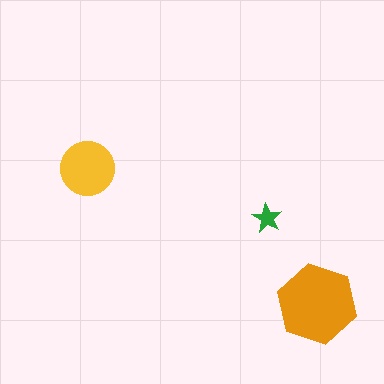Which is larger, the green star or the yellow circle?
The yellow circle.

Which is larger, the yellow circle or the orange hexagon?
The orange hexagon.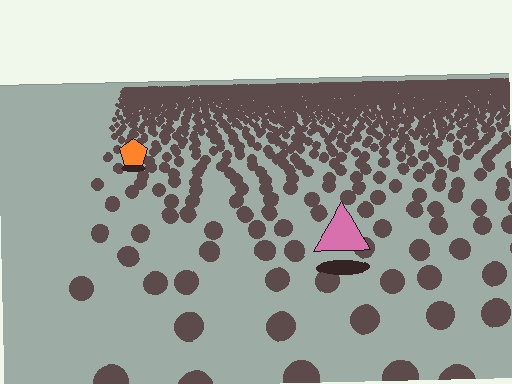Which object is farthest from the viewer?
The orange pentagon is farthest from the viewer. It appears smaller and the ground texture around it is denser.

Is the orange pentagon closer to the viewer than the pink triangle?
No. The pink triangle is closer — you can tell from the texture gradient: the ground texture is coarser near it.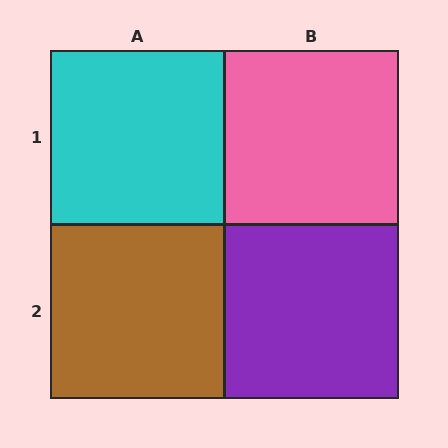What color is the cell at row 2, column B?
Purple.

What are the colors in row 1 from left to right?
Cyan, pink.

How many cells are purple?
1 cell is purple.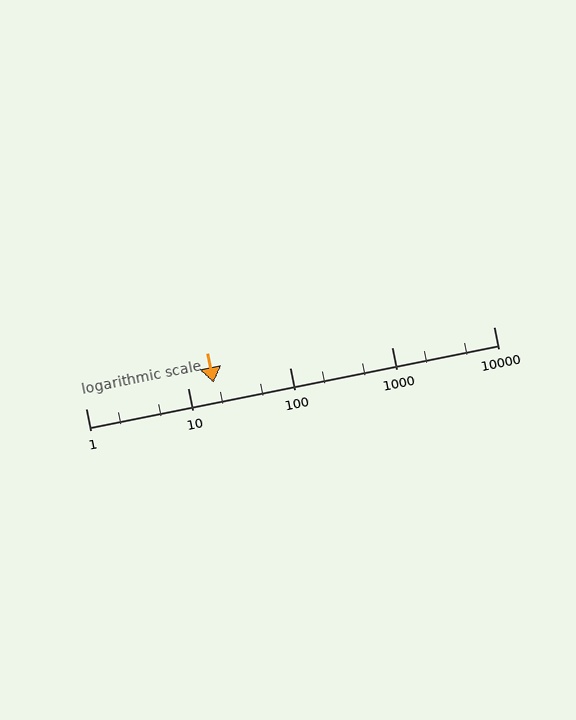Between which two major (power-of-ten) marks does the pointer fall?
The pointer is between 10 and 100.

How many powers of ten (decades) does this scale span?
The scale spans 4 decades, from 1 to 10000.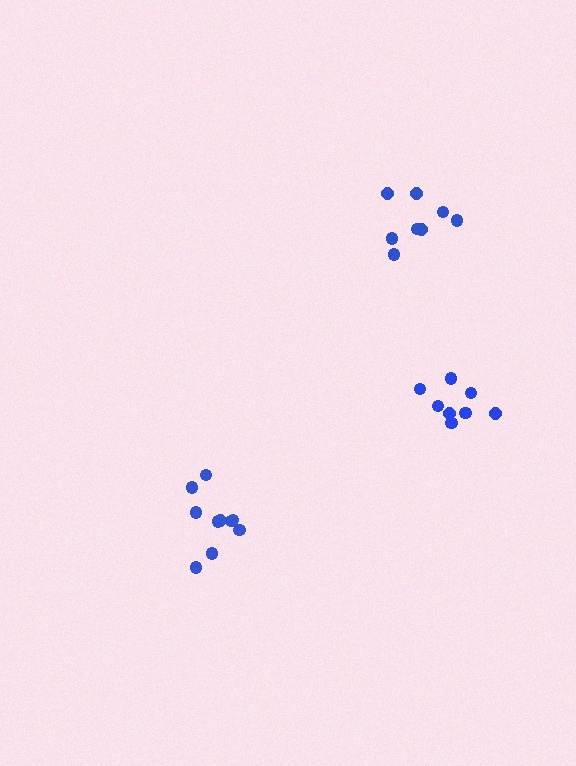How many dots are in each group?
Group 1: 8 dots, Group 2: 10 dots, Group 3: 8 dots (26 total).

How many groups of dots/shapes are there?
There are 3 groups.